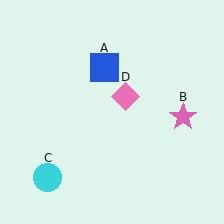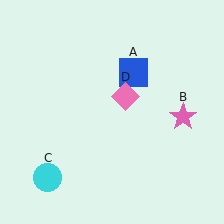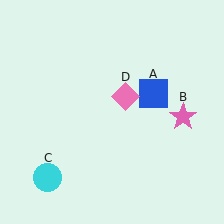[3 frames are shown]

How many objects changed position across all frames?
1 object changed position: blue square (object A).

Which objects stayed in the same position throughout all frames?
Pink star (object B) and cyan circle (object C) and pink diamond (object D) remained stationary.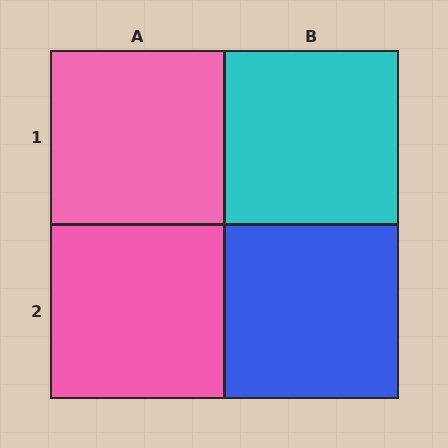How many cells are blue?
1 cell is blue.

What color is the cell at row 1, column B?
Cyan.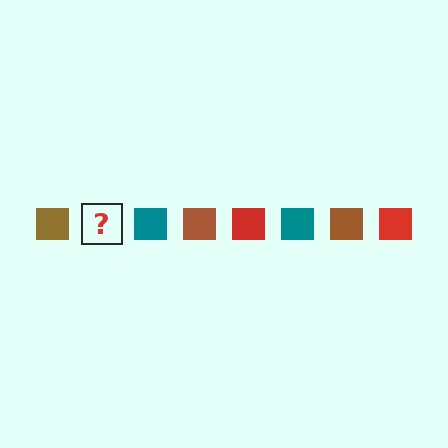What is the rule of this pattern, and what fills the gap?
The rule is that the pattern cycles through brown, red, teal squares. The gap should be filled with a red square.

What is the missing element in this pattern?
The missing element is a red square.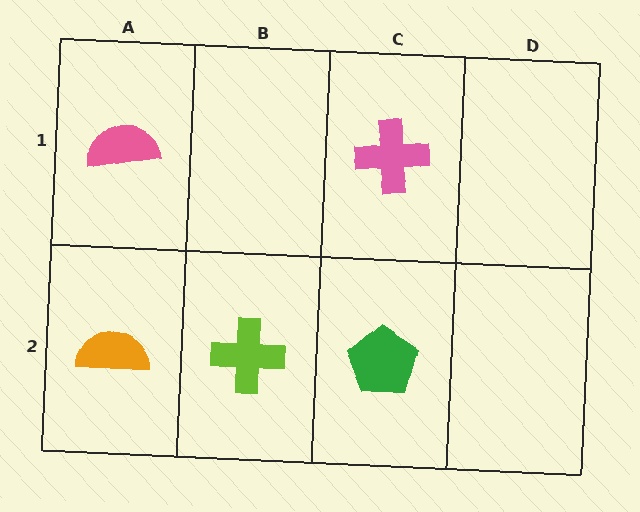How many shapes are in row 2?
3 shapes.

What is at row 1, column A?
A pink semicircle.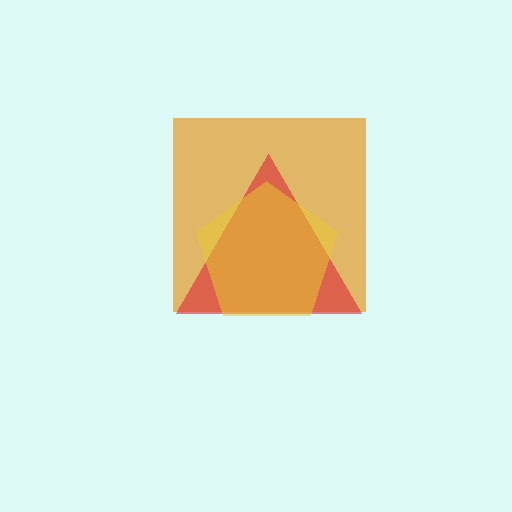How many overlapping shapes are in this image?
There are 3 overlapping shapes in the image.